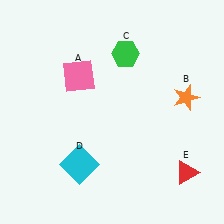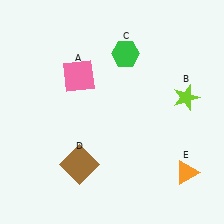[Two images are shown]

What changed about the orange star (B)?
In Image 1, B is orange. In Image 2, it changed to lime.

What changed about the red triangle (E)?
In Image 1, E is red. In Image 2, it changed to orange.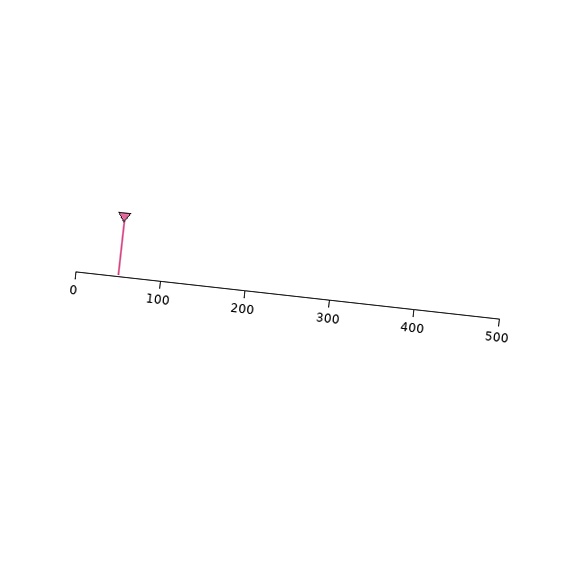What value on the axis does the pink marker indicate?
The marker indicates approximately 50.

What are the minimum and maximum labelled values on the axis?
The axis runs from 0 to 500.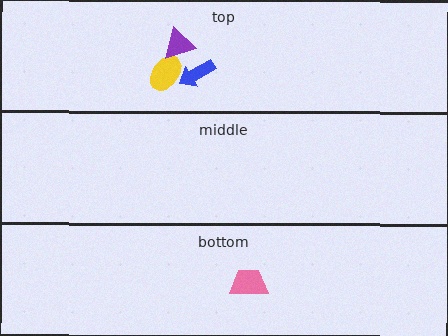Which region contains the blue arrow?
The top region.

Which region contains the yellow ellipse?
The top region.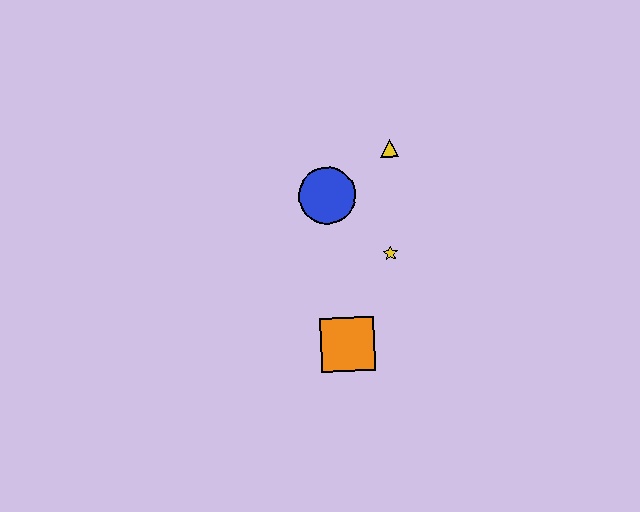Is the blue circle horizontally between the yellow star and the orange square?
No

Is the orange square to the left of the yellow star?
Yes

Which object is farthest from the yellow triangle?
The orange square is farthest from the yellow triangle.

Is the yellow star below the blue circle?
Yes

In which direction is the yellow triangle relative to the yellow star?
The yellow triangle is above the yellow star.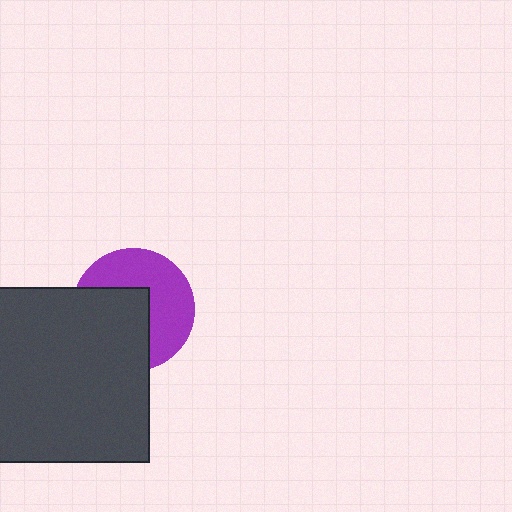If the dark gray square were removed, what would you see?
You would see the complete purple circle.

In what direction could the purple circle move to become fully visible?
The purple circle could move toward the upper-right. That would shift it out from behind the dark gray square entirely.